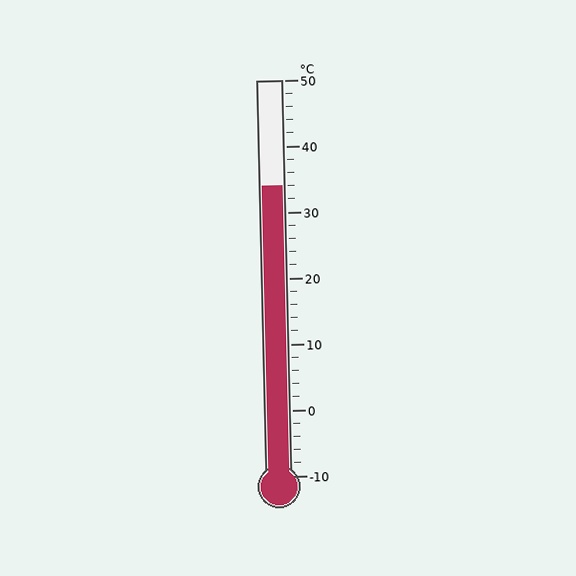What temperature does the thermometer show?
The thermometer shows approximately 34°C.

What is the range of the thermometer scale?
The thermometer scale ranges from -10°C to 50°C.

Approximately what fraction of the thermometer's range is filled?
The thermometer is filled to approximately 75% of its range.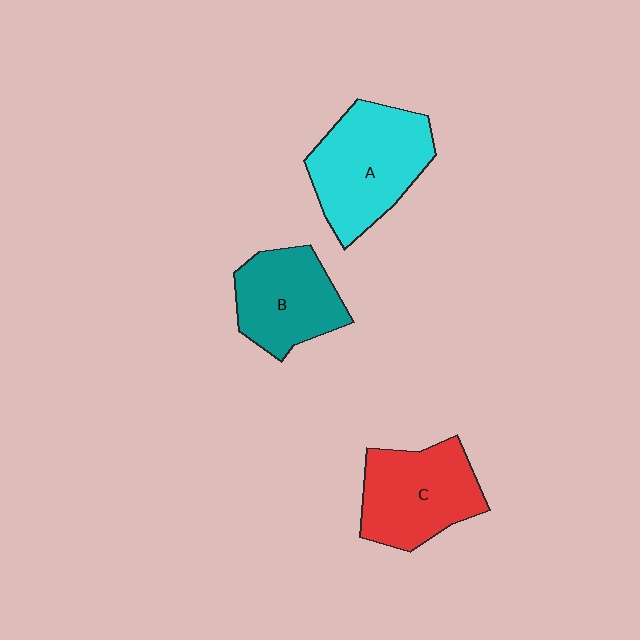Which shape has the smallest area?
Shape B (teal).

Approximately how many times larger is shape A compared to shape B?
Approximately 1.3 times.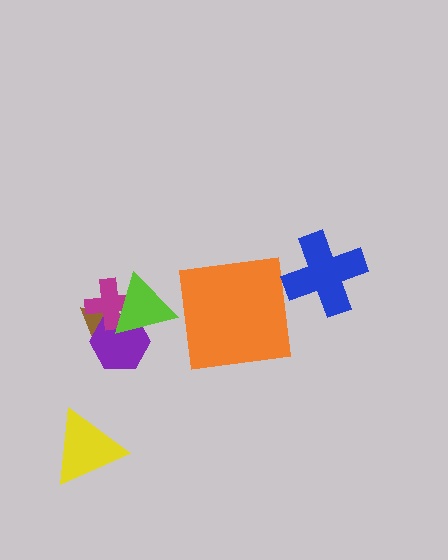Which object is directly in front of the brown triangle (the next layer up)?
The purple hexagon is directly in front of the brown triangle.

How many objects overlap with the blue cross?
0 objects overlap with the blue cross.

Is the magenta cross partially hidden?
Yes, it is partially covered by another shape.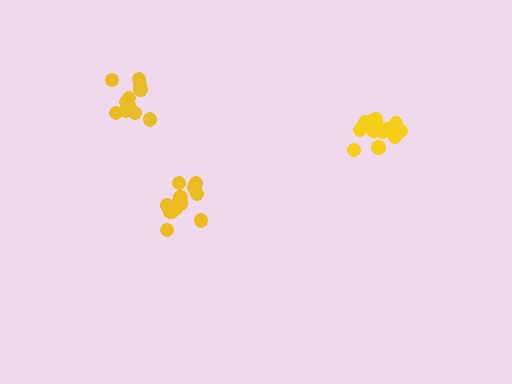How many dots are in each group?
Group 1: 15 dots, Group 2: 14 dots, Group 3: 11 dots (40 total).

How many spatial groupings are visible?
There are 3 spatial groupings.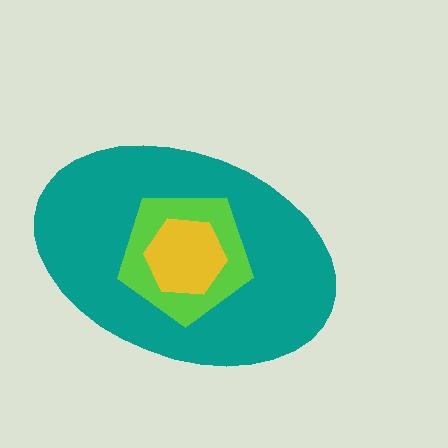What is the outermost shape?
The teal ellipse.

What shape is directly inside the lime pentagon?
The yellow hexagon.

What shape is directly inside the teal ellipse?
The lime pentagon.